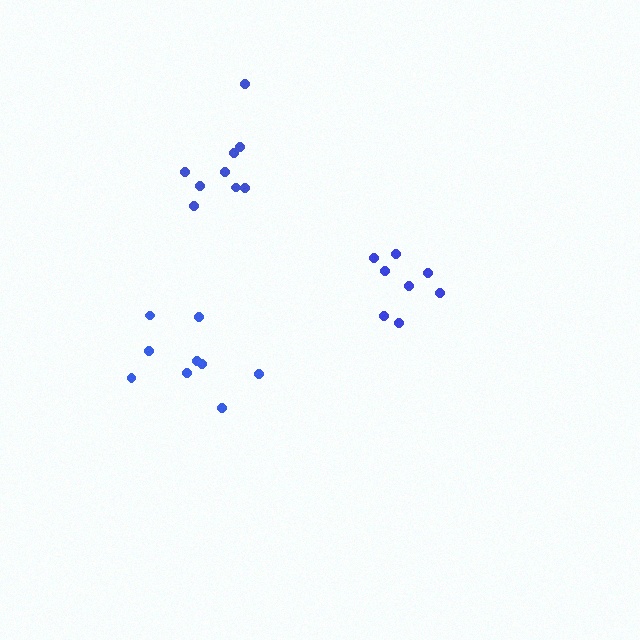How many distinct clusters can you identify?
There are 3 distinct clusters.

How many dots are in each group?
Group 1: 8 dots, Group 2: 9 dots, Group 3: 9 dots (26 total).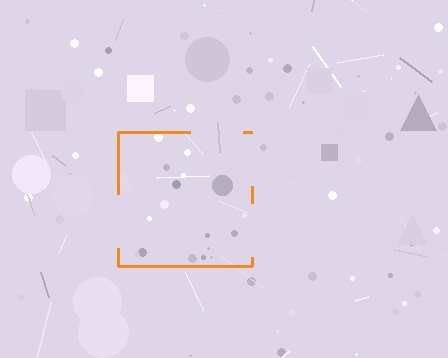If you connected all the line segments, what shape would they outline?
They would outline a square.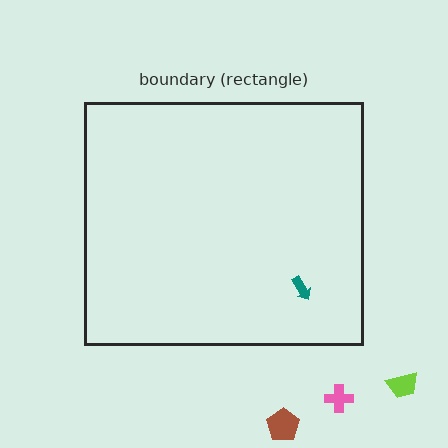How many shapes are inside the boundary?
1 inside, 3 outside.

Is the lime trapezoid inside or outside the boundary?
Outside.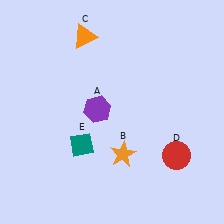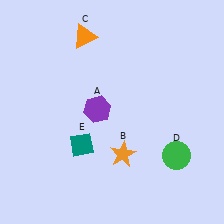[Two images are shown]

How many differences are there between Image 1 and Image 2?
There is 1 difference between the two images.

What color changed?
The circle (D) changed from red in Image 1 to green in Image 2.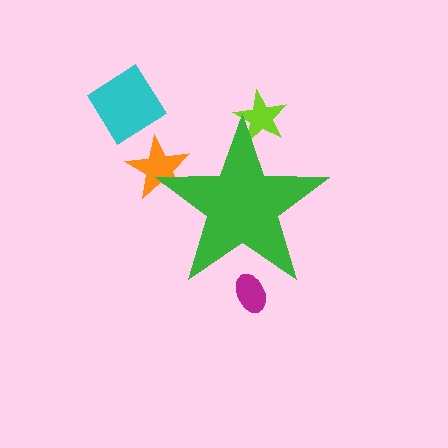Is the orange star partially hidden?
Yes, the orange star is partially hidden behind the green star.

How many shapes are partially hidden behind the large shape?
3 shapes are partially hidden.